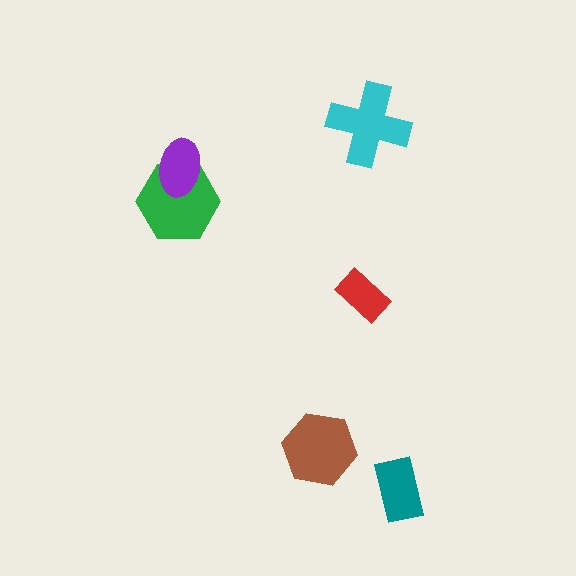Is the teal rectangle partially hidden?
No, no other shape covers it.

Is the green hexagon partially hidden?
Yes, it is partially covered by another shape.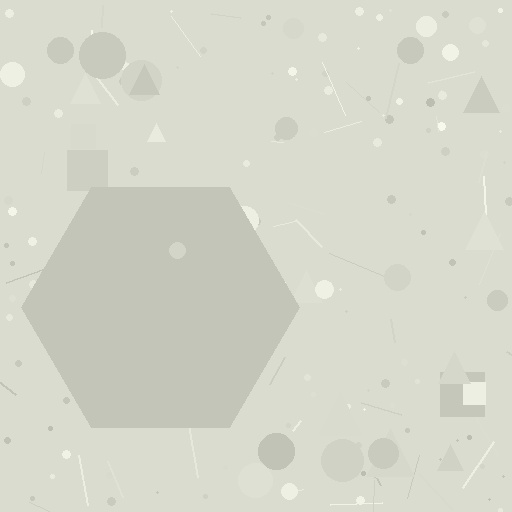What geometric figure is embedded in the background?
A hexagon is embedded in the background.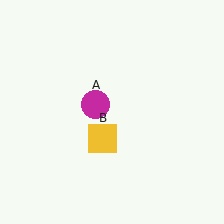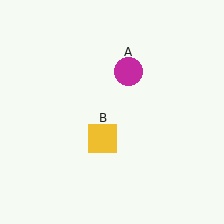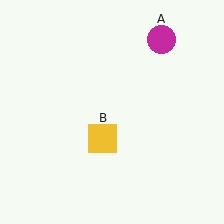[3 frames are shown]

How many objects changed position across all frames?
1 object changed position: magenta circle (object A).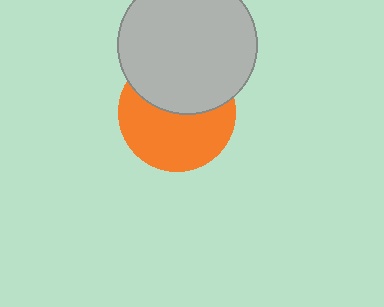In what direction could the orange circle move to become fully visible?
The orange circle could move down. That would shift it out from behind the light gray circle entirely.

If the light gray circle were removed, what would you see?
You would see the complete orange circle.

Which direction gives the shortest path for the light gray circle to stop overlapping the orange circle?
Moving up gives the shortest separation.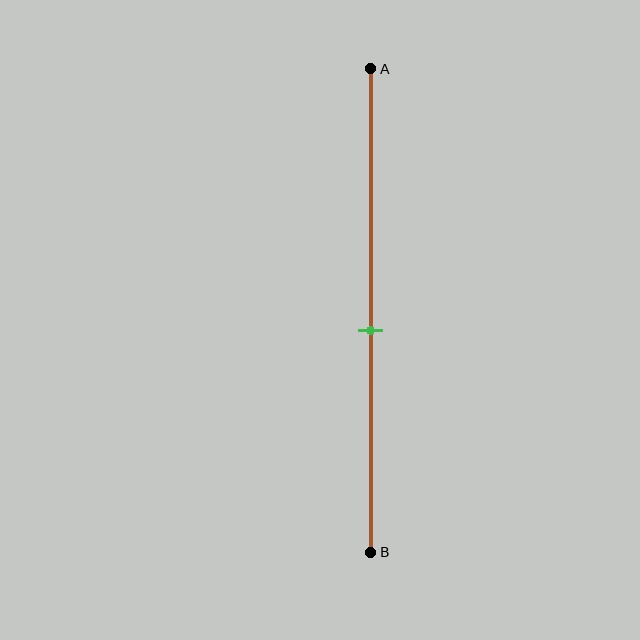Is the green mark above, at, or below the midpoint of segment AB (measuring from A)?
The green mark is below the midpoint of segment AB.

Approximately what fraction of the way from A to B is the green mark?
The green mark is approximately 55% of the way from A to B.